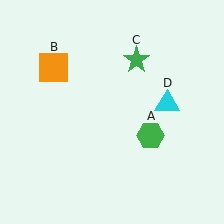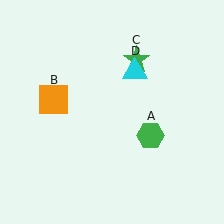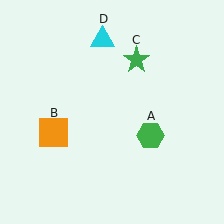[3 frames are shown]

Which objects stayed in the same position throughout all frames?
Green hexagon (object A) and green star (object C) remained stationary.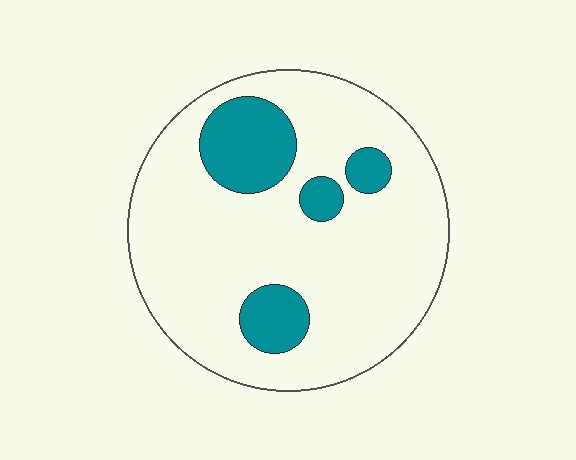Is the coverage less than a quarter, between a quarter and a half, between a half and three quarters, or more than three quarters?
Less than a quarter.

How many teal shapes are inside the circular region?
4.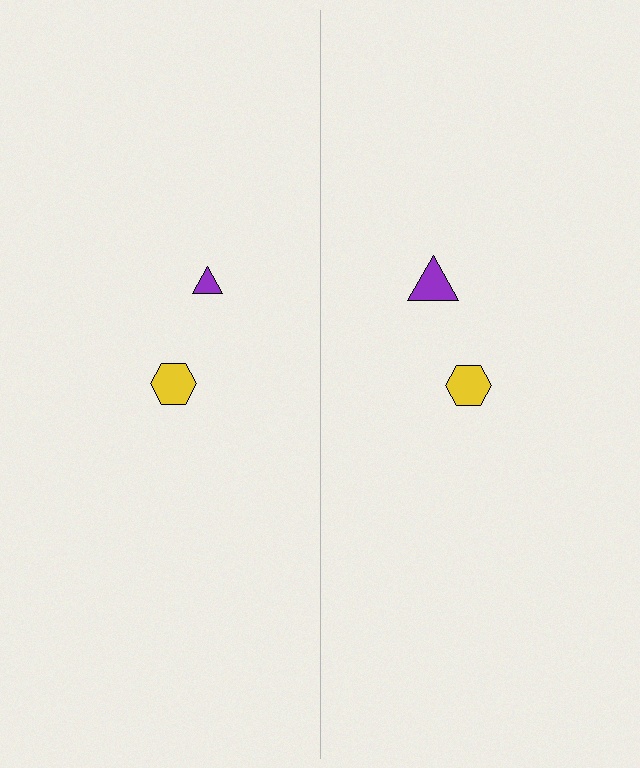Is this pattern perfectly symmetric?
No, the pattern is not perfectly symmetric. The purple triangle on the right side has a different size than its mirror counterpart.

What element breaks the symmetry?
The purple triangle on the right side has a different size than its mirror counterpart.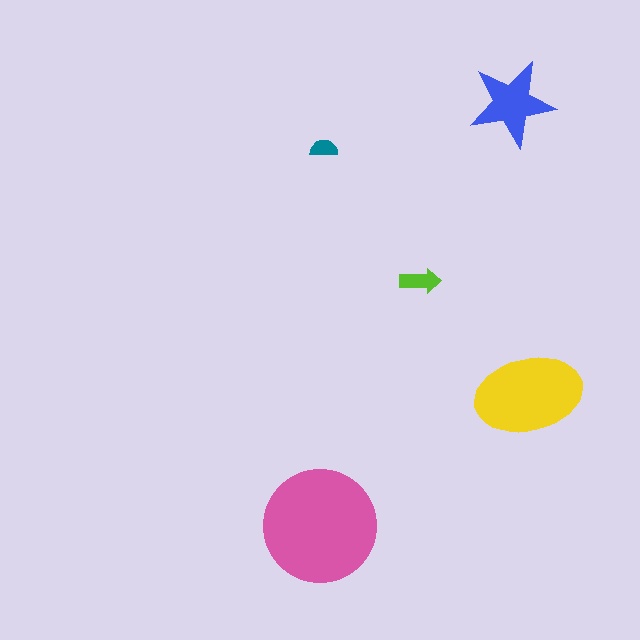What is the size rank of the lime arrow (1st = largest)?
4th.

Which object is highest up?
The blue star is topmost.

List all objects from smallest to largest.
The teal semicircle, the lime arrow, the blue star, the yellow ellipse, the pink circle.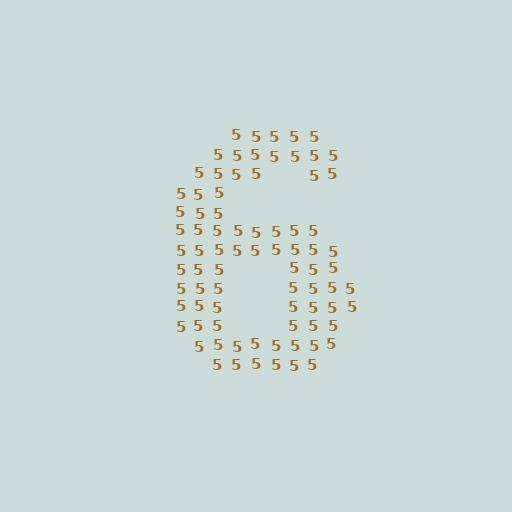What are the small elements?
The small elements are digit 5's.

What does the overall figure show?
The overall figure shows the digit 6.